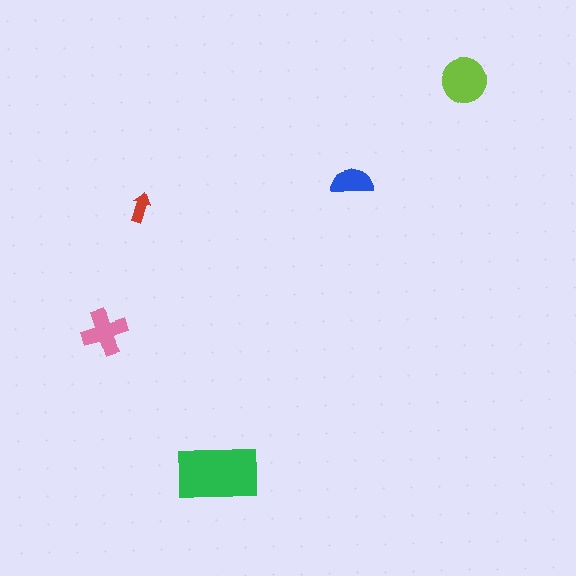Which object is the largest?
The green rectangle.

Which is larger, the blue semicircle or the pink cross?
The pink cross.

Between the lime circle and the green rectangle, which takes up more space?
The green rectangle.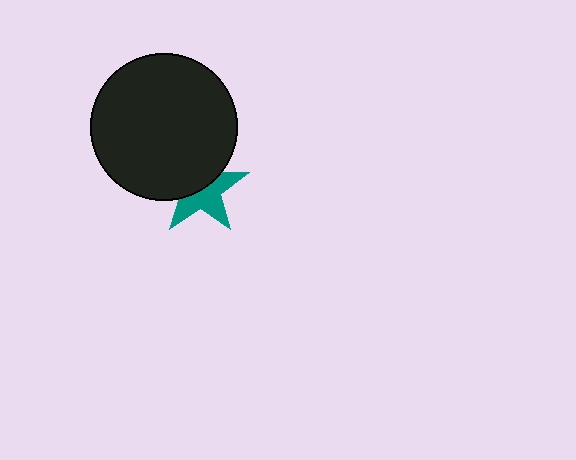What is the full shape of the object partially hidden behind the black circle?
The partially hidden object is a teal star.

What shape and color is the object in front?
The object in front is a black circle.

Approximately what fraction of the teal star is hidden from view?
Roughly 48% of the teal star is hidden behind the black circle.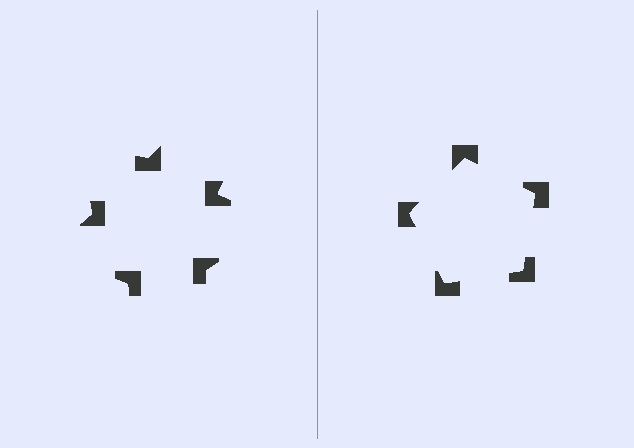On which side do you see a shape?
An illusory pentagon appears on the right side. On the left side the wedge cuts are rotated, so no coherent shape forms.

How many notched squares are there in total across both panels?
10 — 5 on each side.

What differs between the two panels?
The notched squares are positioned identically on both sides; only the wedge orientations differ. On the right they align to a pentagon; on the left they are misaligned.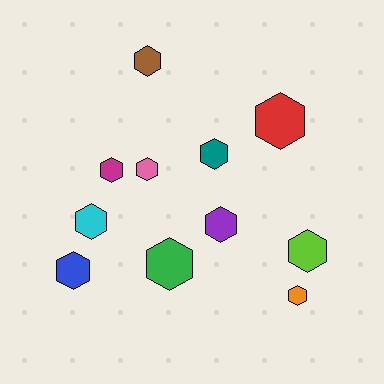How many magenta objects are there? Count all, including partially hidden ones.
There is 1 magenta object.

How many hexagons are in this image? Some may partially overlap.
There are 11 hexagons.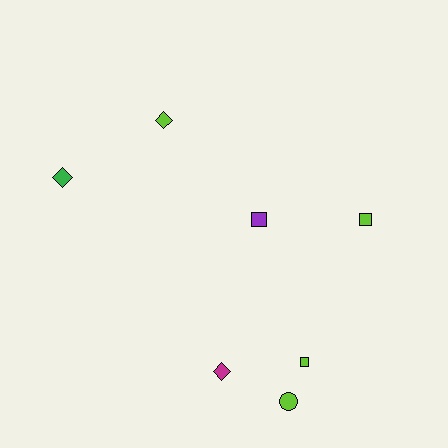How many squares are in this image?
There are 3 squares.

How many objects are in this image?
There are 7 objects.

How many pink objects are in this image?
There are no pink objects.